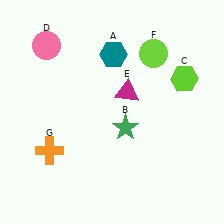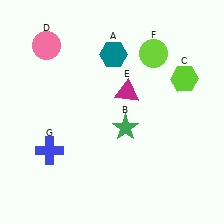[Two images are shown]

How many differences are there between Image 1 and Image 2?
There is 1 difference between the two images.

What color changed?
The cross (G) changed from orange in Image 1 to blue in Image 2.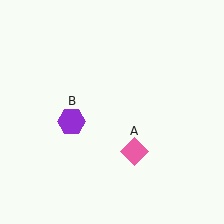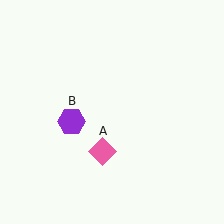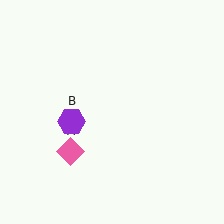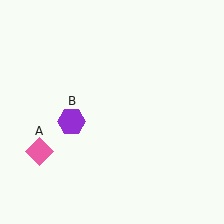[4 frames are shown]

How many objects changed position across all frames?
1 object changed position: pink diamond (object A).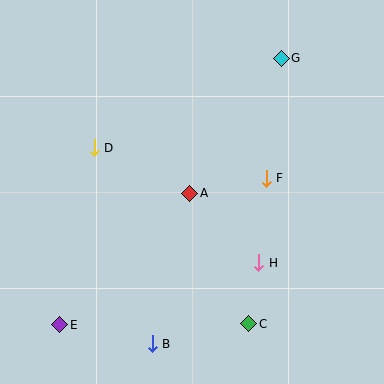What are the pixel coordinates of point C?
Point C is at (249, 324).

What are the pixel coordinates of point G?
Point G is at (281, 58).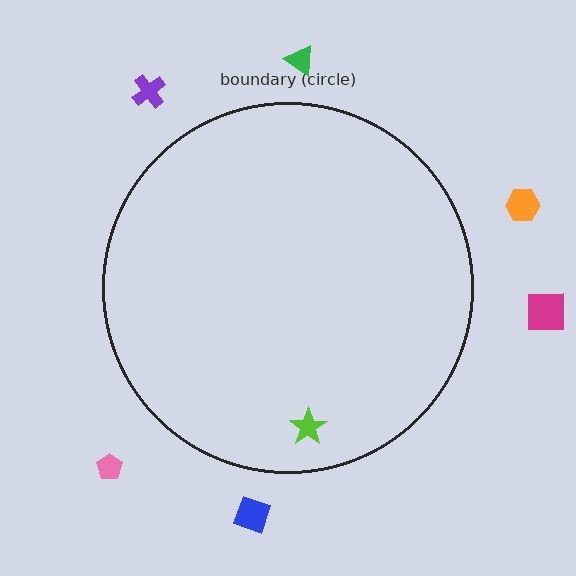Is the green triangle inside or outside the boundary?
Outside.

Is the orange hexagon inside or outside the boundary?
Outside.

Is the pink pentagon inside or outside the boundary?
Outside.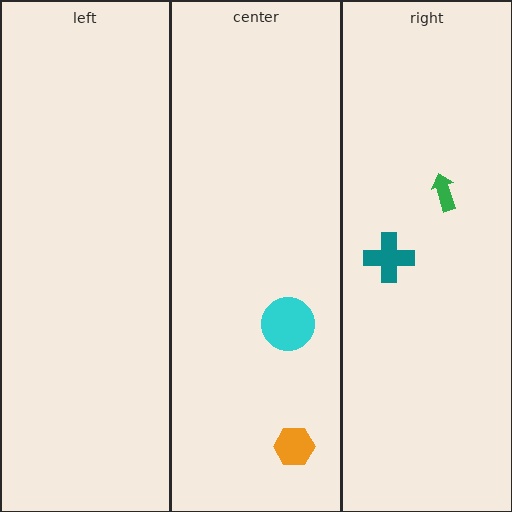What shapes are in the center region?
The cyan circle, the orange hexagon.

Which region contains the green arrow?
The right region.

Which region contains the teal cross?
The right region.